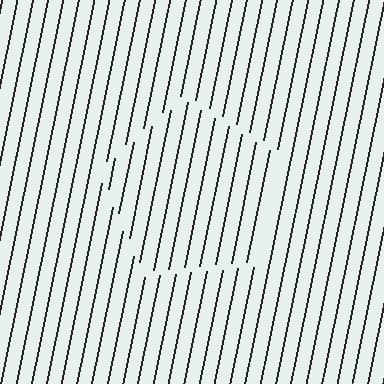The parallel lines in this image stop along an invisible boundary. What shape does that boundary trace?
An illusory pentagon. The interior of the shape contains the same grating, shifted by half a period — the contour is defined by the phase discontinuity where line-ends from the inner and outer gratings abut.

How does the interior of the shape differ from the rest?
The interior of the shape contains the same grating, shifted by half a period — the contour is defined by the phase discontinuity where line-ends from the inner and outer gratings abut.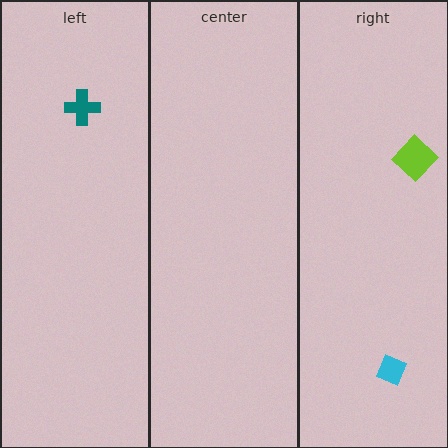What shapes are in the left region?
The teal cross.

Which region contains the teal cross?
The left region.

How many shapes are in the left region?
1.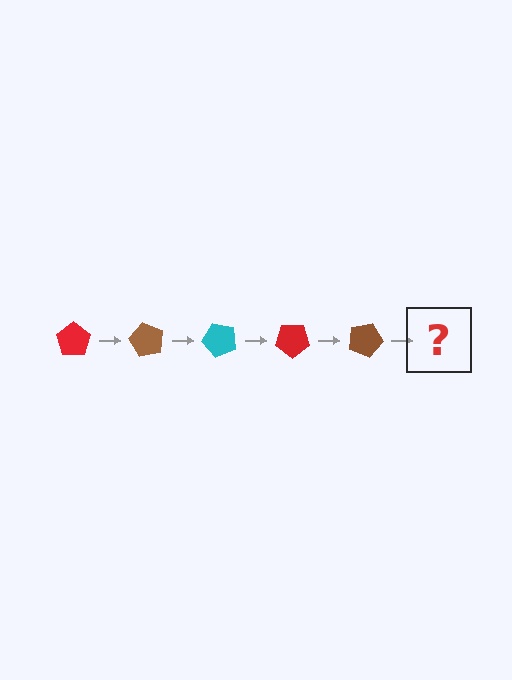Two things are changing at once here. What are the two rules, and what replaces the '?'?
The two rules are that it rotates 60 degrees each step and the color cycles through red, brown, and cyan. The '?' should be a cyan pentagon, rotated 300 degrees from the start.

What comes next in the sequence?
The next element should be a cyan pentagon, rotated 300 degrees from the start.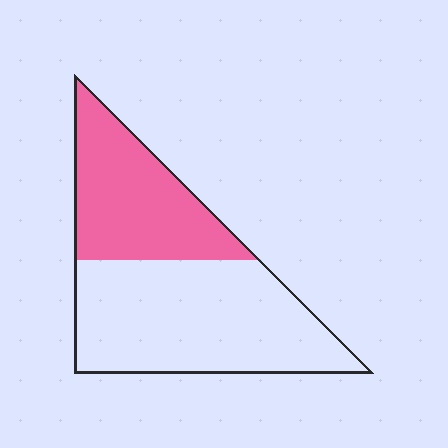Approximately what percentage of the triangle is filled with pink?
Approximately 40%.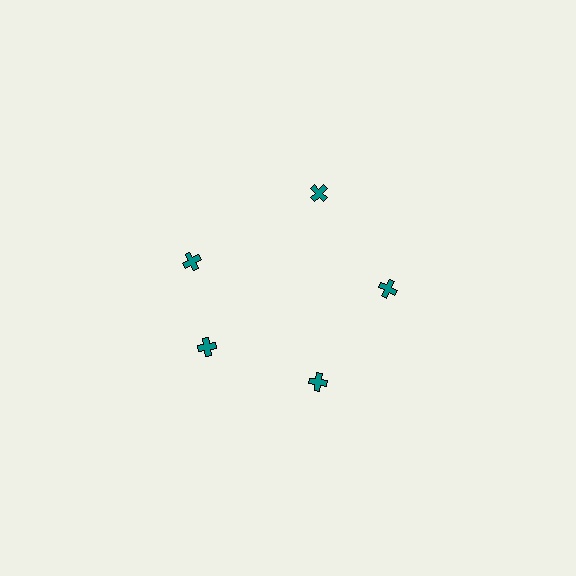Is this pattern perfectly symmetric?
No. The 5 teal crosses are arranged in a ring, but one element near the 10 o'clock position is rotated out of alignment along the ring, breaking the 5-fold rotational symmetry.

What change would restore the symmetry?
The symmetry would be restored by rotating it back into even spacing with its neighbors so that all 5 crosses sit at equal angles and equal distance from the center.